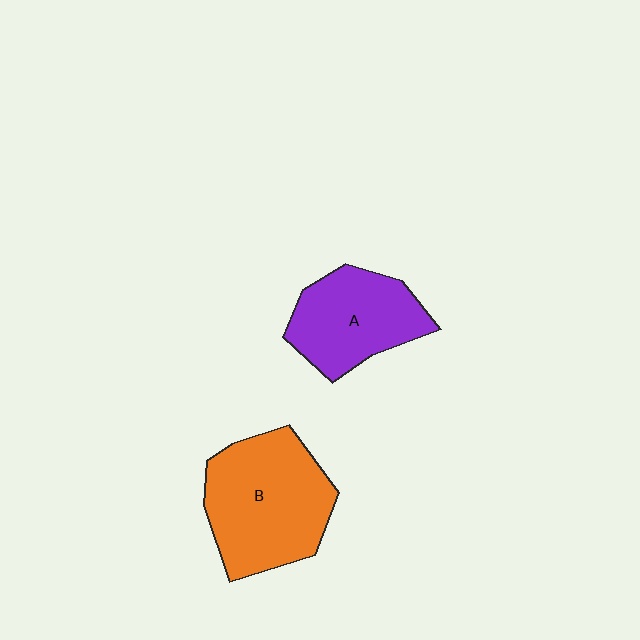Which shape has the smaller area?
Shape A (purple).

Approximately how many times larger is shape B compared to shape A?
Approximately 1.4 times.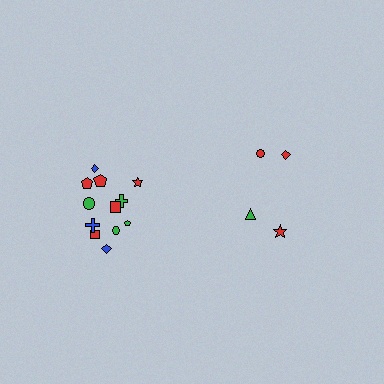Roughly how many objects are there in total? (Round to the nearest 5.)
Roughly 15 objects in total.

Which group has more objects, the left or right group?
The left group.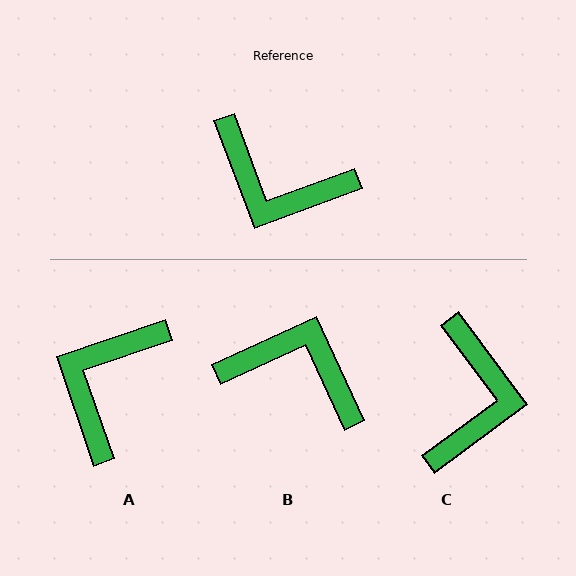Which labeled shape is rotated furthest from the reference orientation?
B, about 176 degrees away.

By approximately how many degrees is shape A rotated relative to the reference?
Approximately 92 degrees clockwise.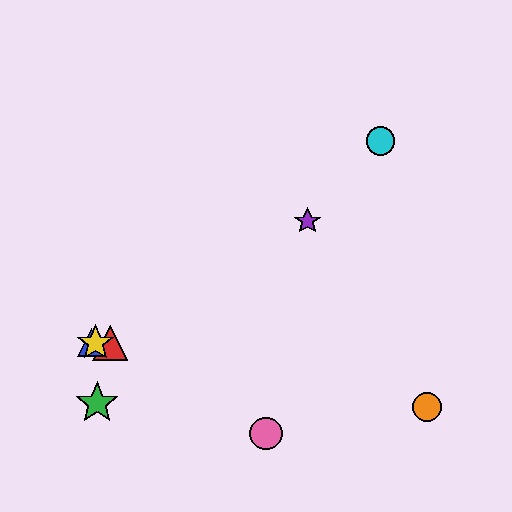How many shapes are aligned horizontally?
3 shapes (the red triangle, the blue triangle, the yellow star) are aligned horizontally.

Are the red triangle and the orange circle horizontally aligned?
No, the red triangle is at y≈343 and the orange circle is at y≈407.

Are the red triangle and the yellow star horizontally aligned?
Yes, both are at y≈343.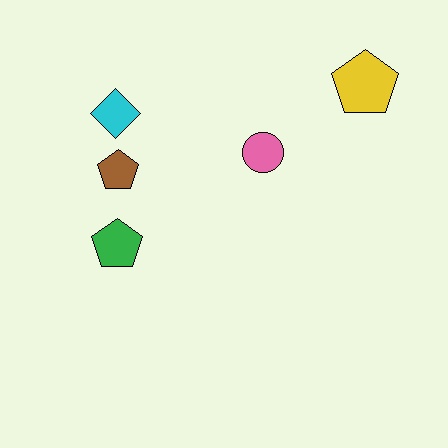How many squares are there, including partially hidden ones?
There are no squares.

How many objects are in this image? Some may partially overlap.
There are 5 objects.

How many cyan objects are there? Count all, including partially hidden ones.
There is 1 cyan object.